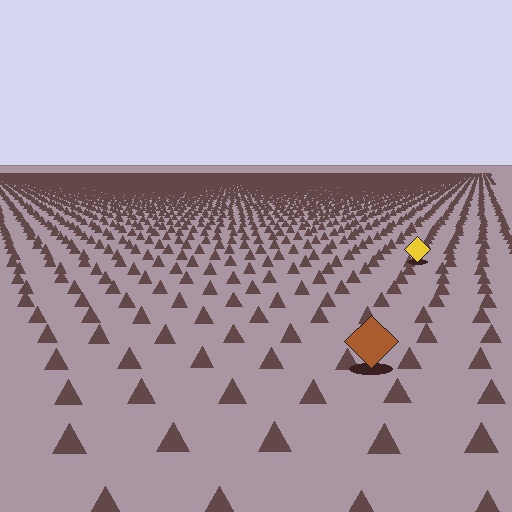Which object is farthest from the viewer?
The yellow diamond is farthest from the viewer. It appears smaller and the ground texture around it is denser.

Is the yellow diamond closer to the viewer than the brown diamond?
No. The brown diamond is closer — you can tell from the texture gradient: the ground texture is coarser near it.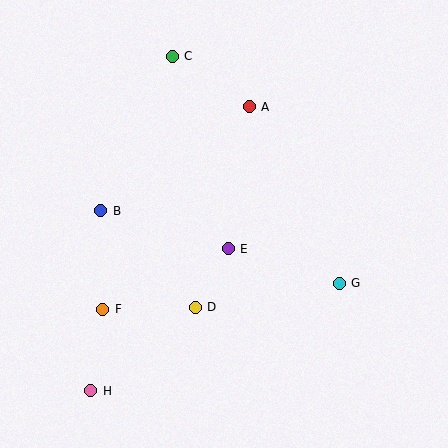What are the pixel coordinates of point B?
Point B is at (101, 211).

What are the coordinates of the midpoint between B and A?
The midpoint between B and A is at (175, 159).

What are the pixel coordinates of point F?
Point F is at (103, 309).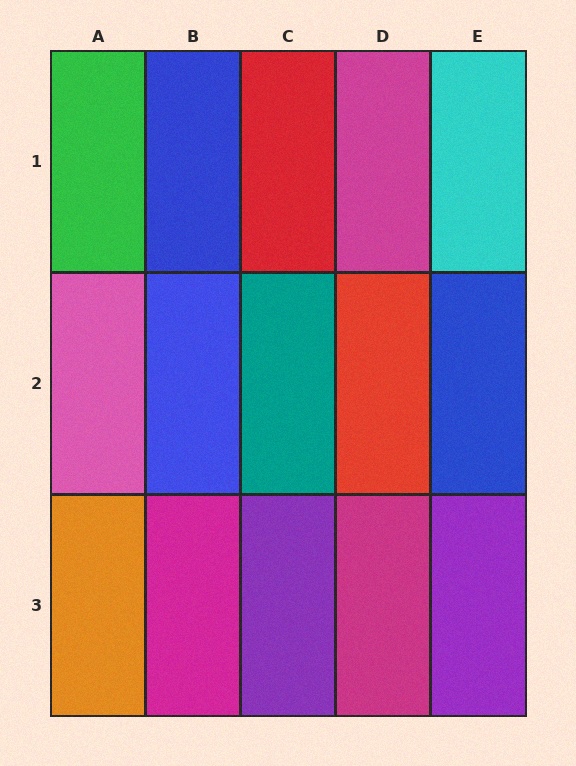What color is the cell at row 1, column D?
Magenta.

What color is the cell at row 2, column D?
Red.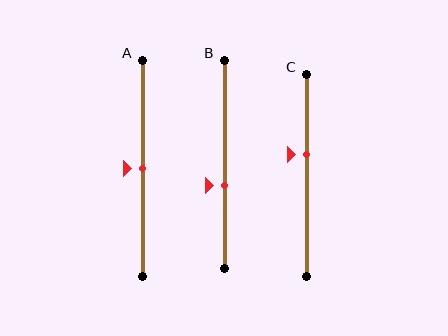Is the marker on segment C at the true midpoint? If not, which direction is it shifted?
No, the marker on segment C is shifted upward by about 10% of the segment length.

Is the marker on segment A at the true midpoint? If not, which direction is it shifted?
Yes, the marker on segment A is at the true midpoint.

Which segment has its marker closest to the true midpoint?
Segment A has its marker closest to the true midpoint.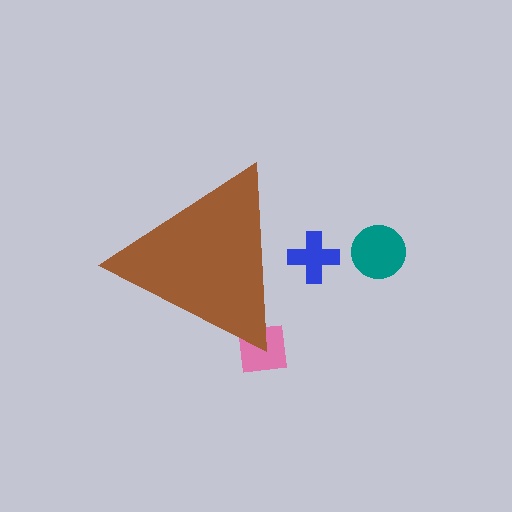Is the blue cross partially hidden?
Yes, the blue cross is partially hidden behind the brown triangle.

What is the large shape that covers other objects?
A brown triangle.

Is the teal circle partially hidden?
No, the teal circle is fully visible.